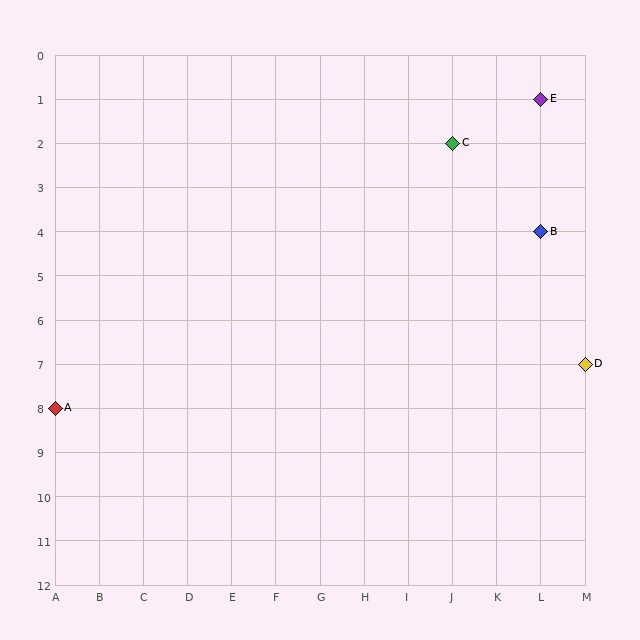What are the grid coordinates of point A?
Point A is at grid coordinates (A, 8).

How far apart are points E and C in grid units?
Points E and C are 2 columns and 1 row apart (about 2.2 grid units diagonally).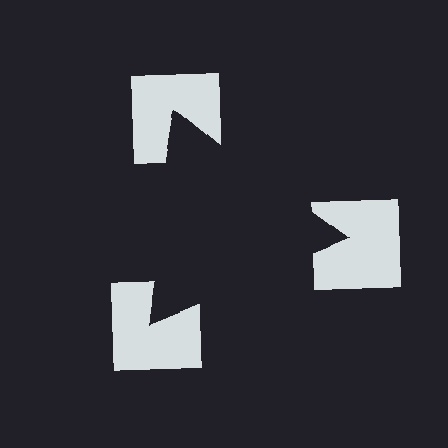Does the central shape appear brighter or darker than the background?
It typically appears slightly darker than the background, even though no actual brightness change is drawn.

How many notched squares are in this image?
There are 3 — one at each vertex of the illusory triangle.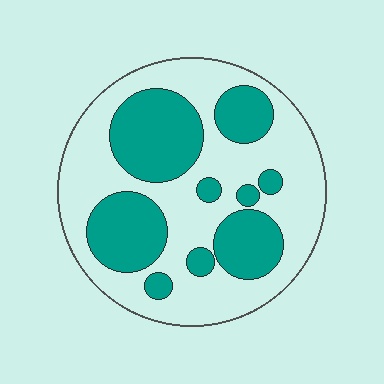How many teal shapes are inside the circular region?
9.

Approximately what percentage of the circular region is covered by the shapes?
Approximately 40%.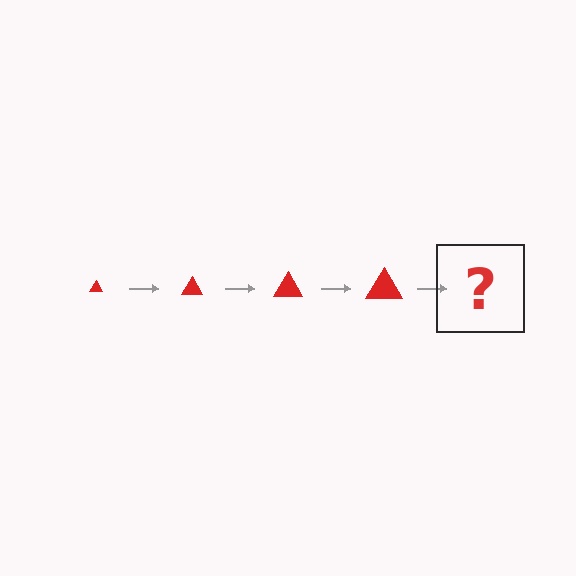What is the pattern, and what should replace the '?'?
The pattern is that the triangle gets progressively larger each step. The '?' should be a red triangle, larger than the previous one.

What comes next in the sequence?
The next element should be a red triangle, larger than the previous one.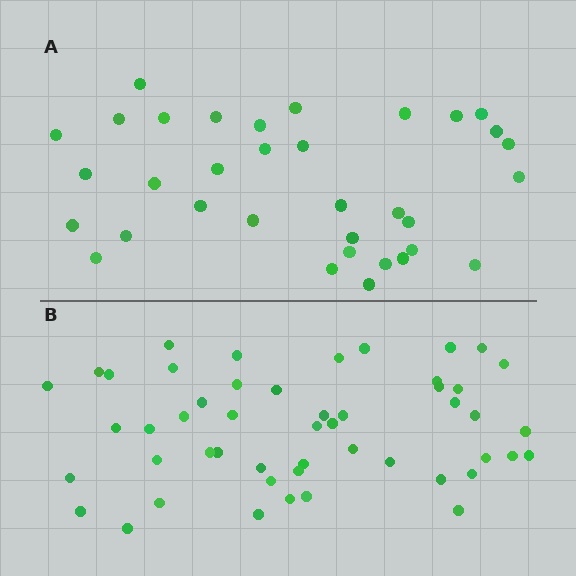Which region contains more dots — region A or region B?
Region B (the bottom region) has more dots.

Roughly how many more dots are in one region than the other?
Region B has approximately 15 more dots than region A.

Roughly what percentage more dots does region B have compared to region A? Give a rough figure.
About 45% more.